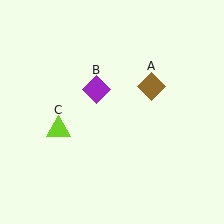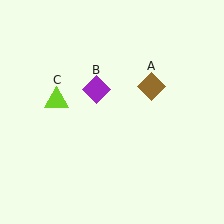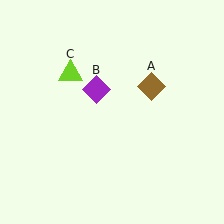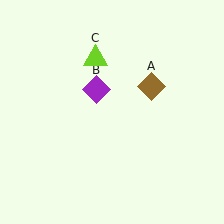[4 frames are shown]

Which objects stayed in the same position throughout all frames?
Brown diamond (object A) and purple diamond (object B) remained stationary.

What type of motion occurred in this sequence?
The lime triangle (object C) rotated clockwise around the center of the scene.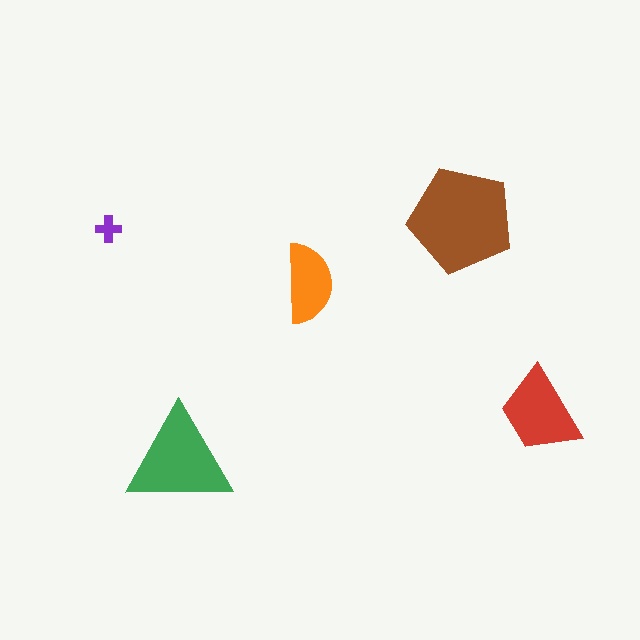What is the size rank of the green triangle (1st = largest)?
2nd.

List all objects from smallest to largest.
The purple cross, the orange semicircle, the red trapezoid, the green triangle, the brown pentagon.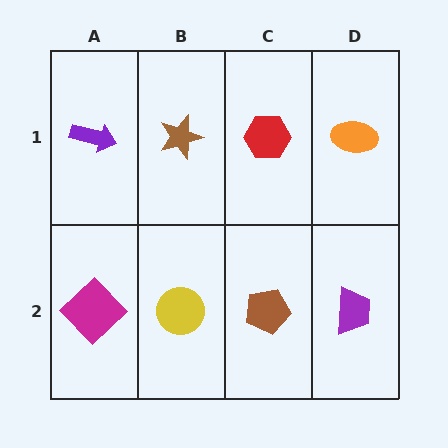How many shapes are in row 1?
4 shapes.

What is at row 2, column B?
A yellow circle.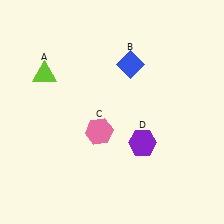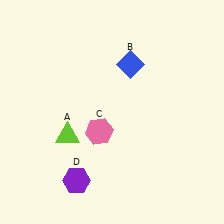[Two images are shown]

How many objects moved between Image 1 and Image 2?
2 objects moved between the two images.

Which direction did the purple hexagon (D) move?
The purple hexagon (D) moved left.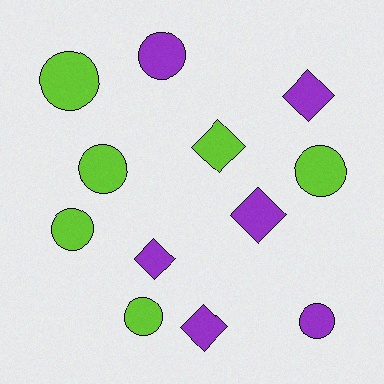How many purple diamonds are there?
There are 4 purple diamonds.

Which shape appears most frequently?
Circle, with 7 objects.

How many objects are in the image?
There are 12 objects.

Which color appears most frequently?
Lime, with 6 objects.